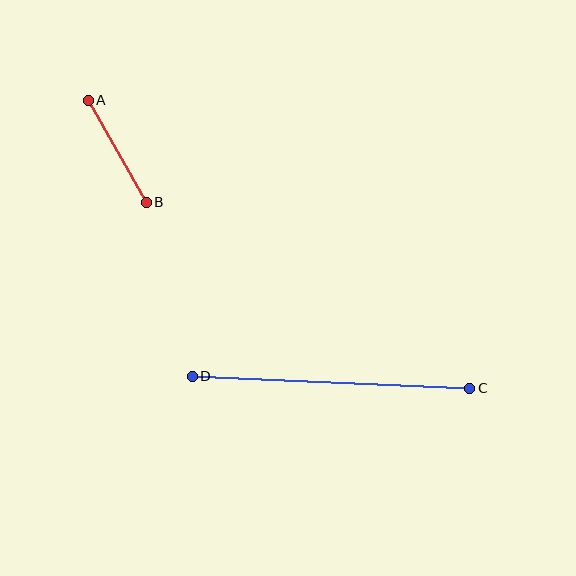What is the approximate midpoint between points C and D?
The midpoint is at approximately (331, 382) pixels.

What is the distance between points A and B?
The distance is approximately 117 pixels.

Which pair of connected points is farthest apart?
Points C and D are farthest apart.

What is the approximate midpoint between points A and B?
The midpoint is at approximately (117, 151) pixels.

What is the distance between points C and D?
The distance is approximately 278 pixels.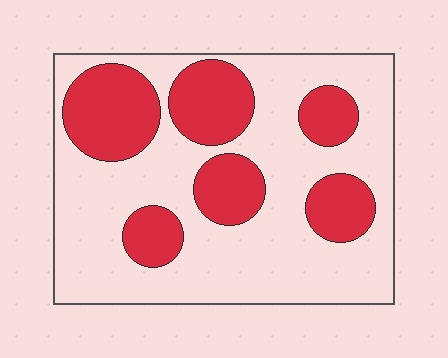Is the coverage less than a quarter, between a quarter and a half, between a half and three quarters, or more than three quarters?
Between a quarter and a half.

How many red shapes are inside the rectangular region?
6.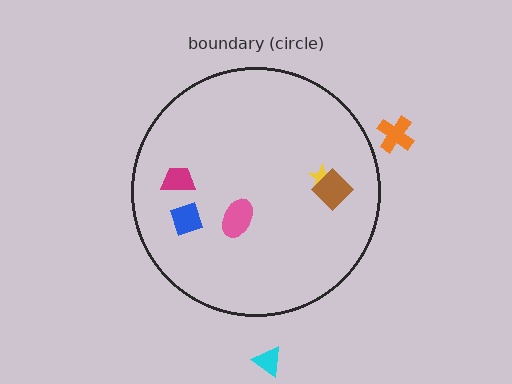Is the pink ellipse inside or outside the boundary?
Inside.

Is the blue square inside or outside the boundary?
Inside.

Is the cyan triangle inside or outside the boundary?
Outside.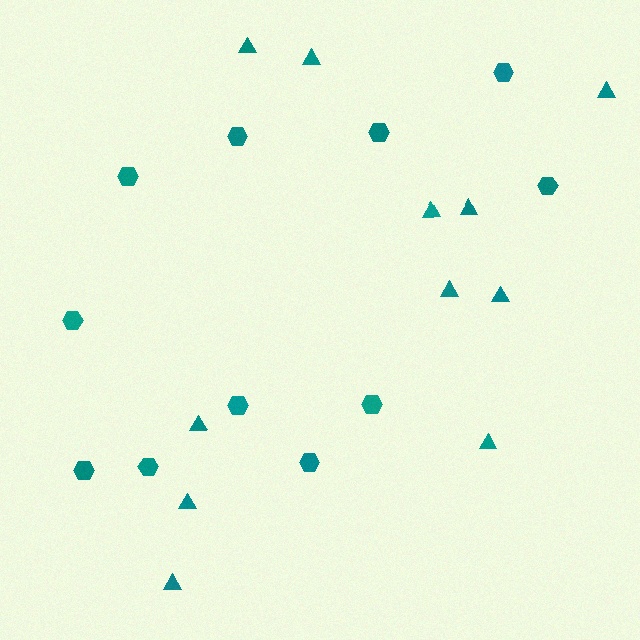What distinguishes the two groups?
There are 2 groups: one group of hexagons (11) and one group of triangles (11).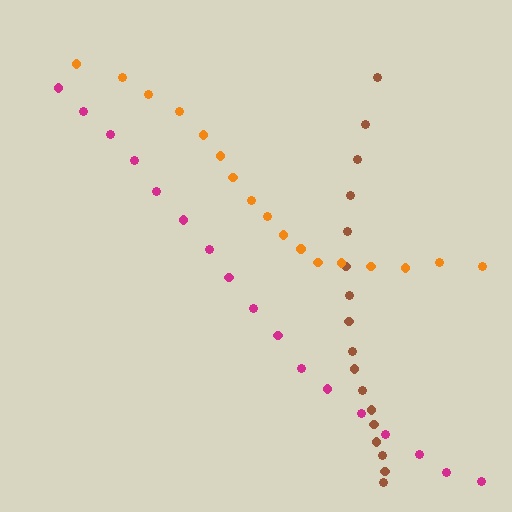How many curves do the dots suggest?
There are 3 distinct paths.